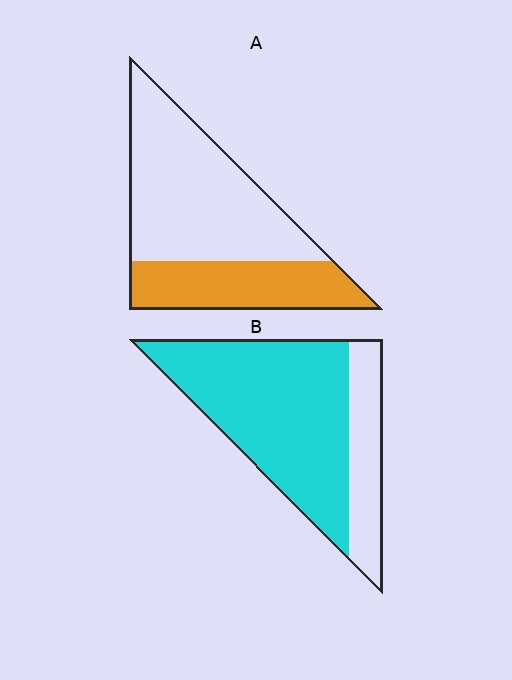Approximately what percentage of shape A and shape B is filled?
A is approximately 35% and B is approximately 75%.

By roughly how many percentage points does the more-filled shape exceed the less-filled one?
By roughly 40 percentage points (B over A).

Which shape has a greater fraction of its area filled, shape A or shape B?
Shape B.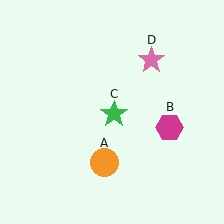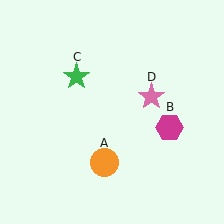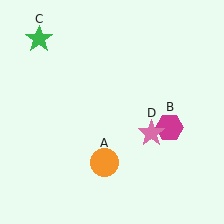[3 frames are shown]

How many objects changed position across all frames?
2 objects changed position: green star (object C), pink star (object D).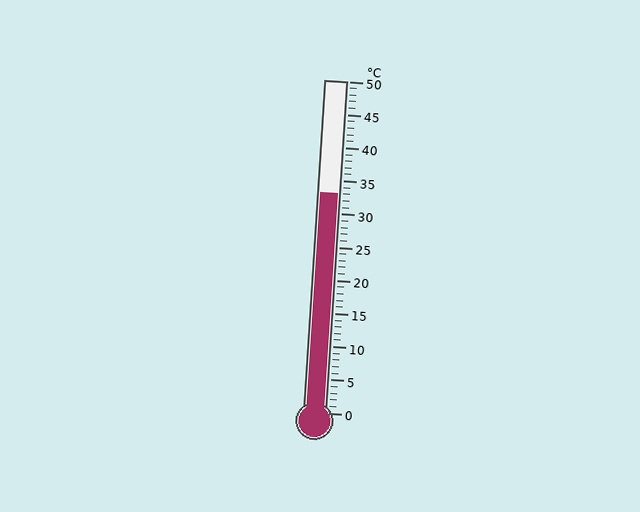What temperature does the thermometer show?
The thermometer shows approximately 33°C.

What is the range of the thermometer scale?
The thermometer scale ranges from 0°C to 50°C.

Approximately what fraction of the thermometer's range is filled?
The thermometer is filled to approximately 65% of its range.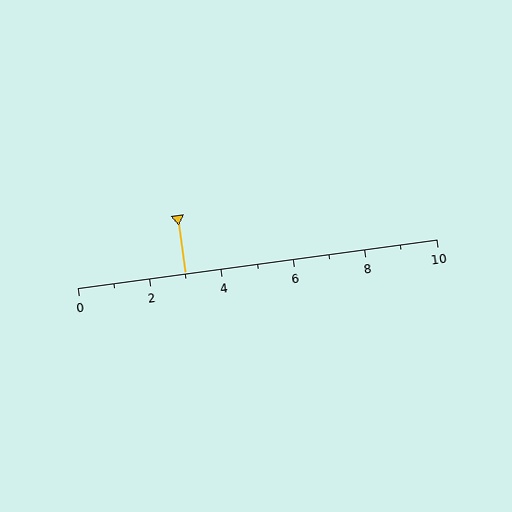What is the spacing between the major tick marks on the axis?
The major ticks are spaced 2 apart.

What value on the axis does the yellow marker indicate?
The marker indicates approximately 3.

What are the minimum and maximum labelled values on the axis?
The axis runs from 0 to 10.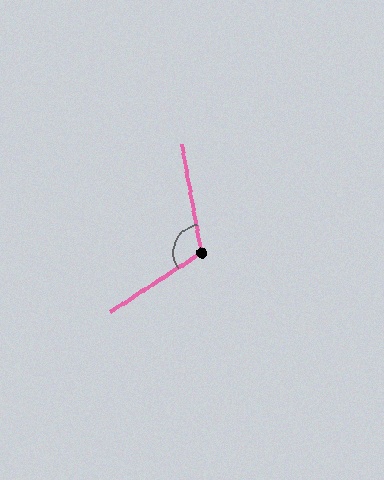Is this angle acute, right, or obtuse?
It is obtuse.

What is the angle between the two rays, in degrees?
Approximately 113 degrees.